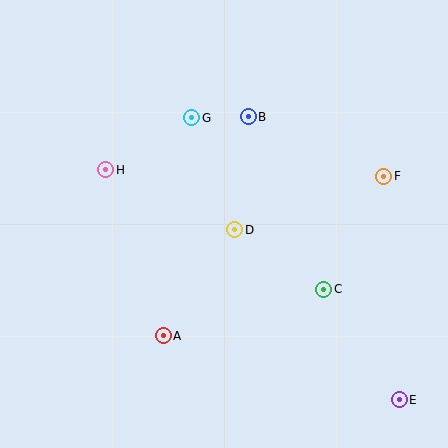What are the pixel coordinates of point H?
Point H is at (106, 170).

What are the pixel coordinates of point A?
Point A is at (163, 336).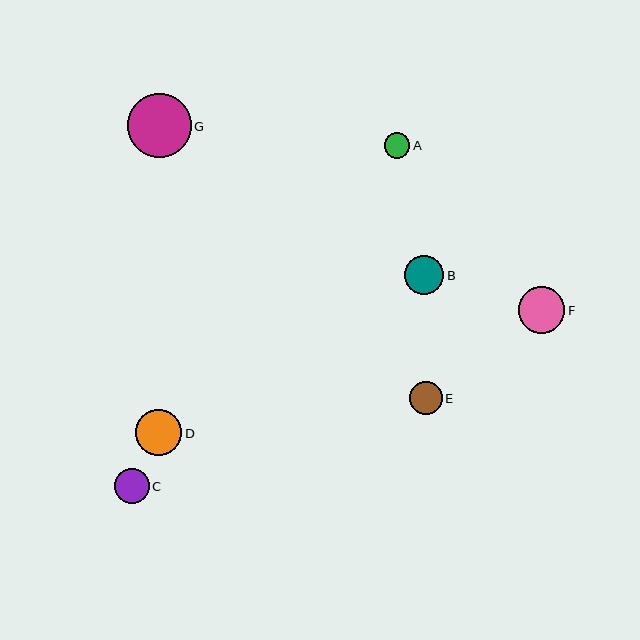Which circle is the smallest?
Circle A is the smallest with a size of approximately 26 pixels.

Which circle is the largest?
Circle G is the largest with a size of approximately 64 pixels.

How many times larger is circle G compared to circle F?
Circle G is approximately 1.4 times the size of circle F.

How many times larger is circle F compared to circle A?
Circle F is approximately 1.8 times the size of circle A.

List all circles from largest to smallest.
From largest to smallest: G, F, D, B, C, E, A.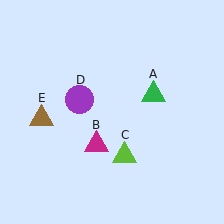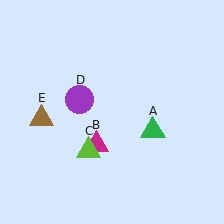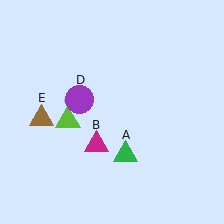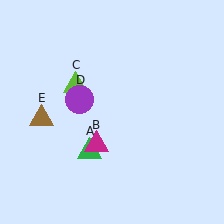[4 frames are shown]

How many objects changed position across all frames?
2 objects changed position: green triangle (object A), lime triangle (object C).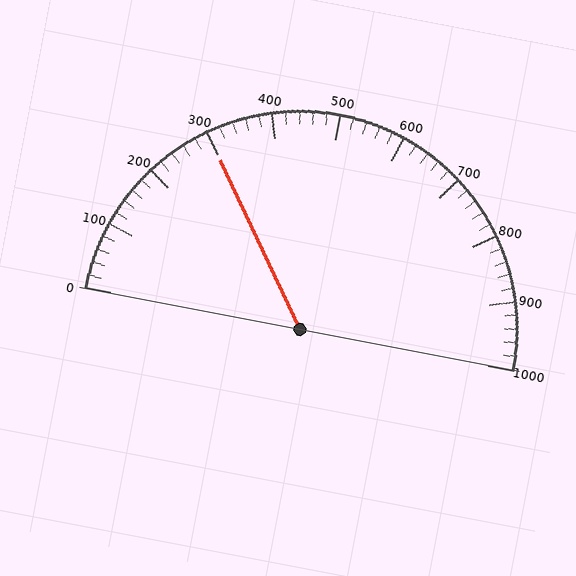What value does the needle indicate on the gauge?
The needle indicates approximately 300.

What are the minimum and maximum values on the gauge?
The gauge ranges from 0 to 1000.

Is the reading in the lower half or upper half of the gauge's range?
The reading is in the lower half of the range (0 to 1000).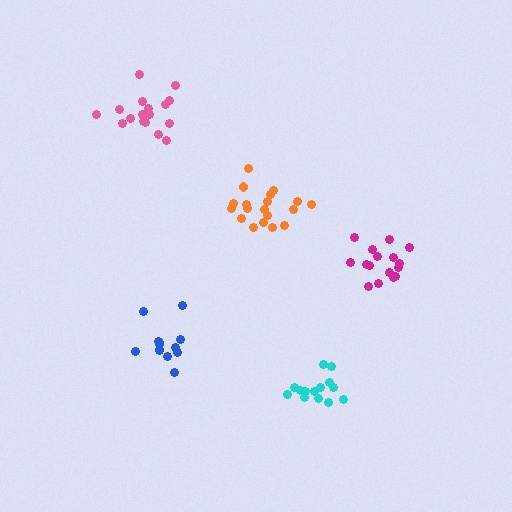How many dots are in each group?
Group 1: 13 dots, Group 2: 18 dots, Group 3: 16 dots, Group 4: 19 dots, Group 5: 14 dots (80 total).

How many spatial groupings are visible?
There are 5 spatial groupings.